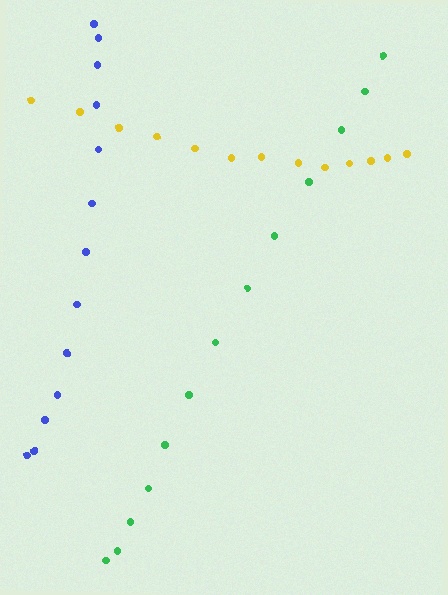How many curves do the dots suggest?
There are 3 distinct paths.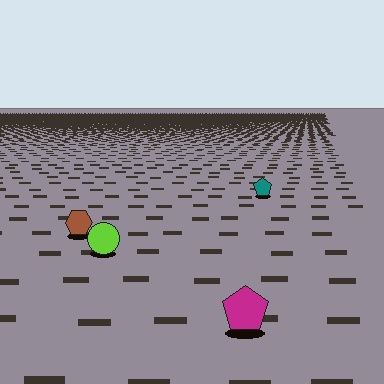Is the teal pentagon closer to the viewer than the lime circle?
No. The lime circle is closer — you can tell from the texture gradient: the ground texture is coarser near it.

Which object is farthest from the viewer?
The teal pentagon is farthest from the viewer. It appears smaller and the ground texture around it is denser.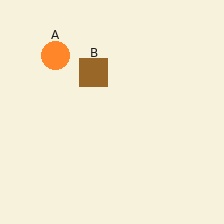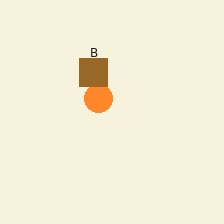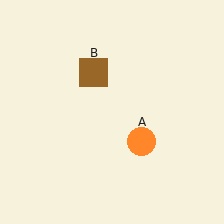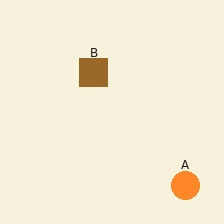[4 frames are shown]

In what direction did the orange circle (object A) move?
The orange circle (object A) moved down and to the right.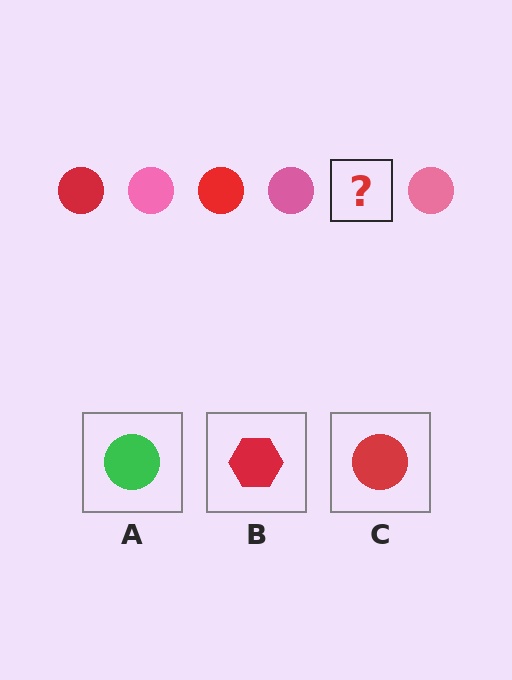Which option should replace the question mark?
Option C.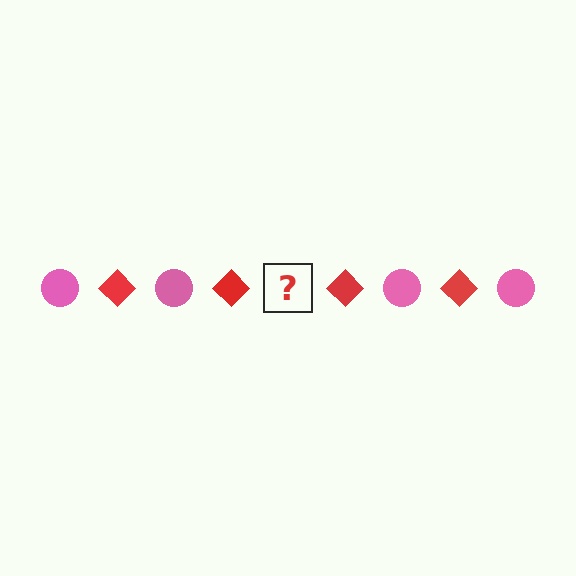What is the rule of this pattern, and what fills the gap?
The rule is that the pattern alternates between pink circle and red diamond. The gap should be filled with a pink circle.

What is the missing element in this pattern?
The missing element is a pink circle.